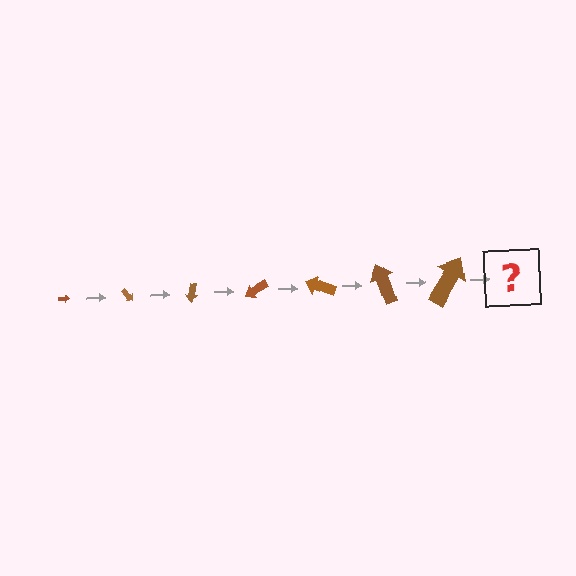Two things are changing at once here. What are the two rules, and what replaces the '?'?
The two rules are that the arrow grows larger each step and it rotates 50 degrees each step. The '?' should be an arrow, larger than the previous one and rotated 350 degrees from the start.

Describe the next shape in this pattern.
It should be an arrow, larger than the previous one and rotated 350 degrees from the start.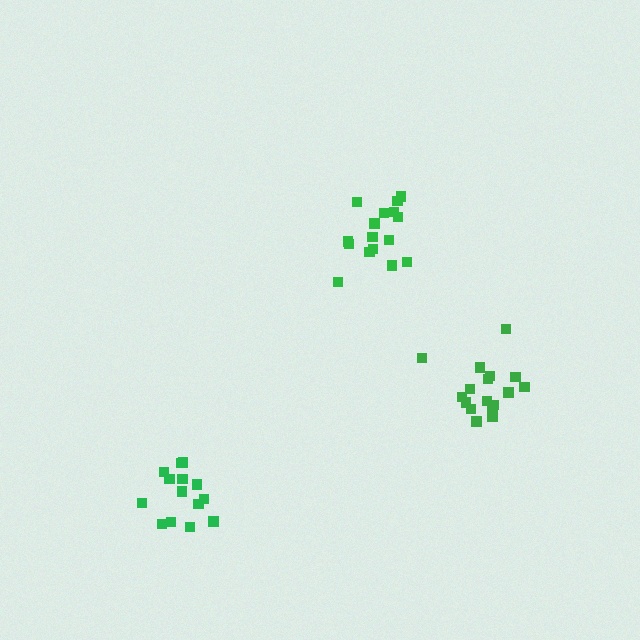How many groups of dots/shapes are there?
There are 3 groups.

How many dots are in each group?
Group 1: 16 dots, Group 2: 17 dots, Group 3: 14 dots (47 total).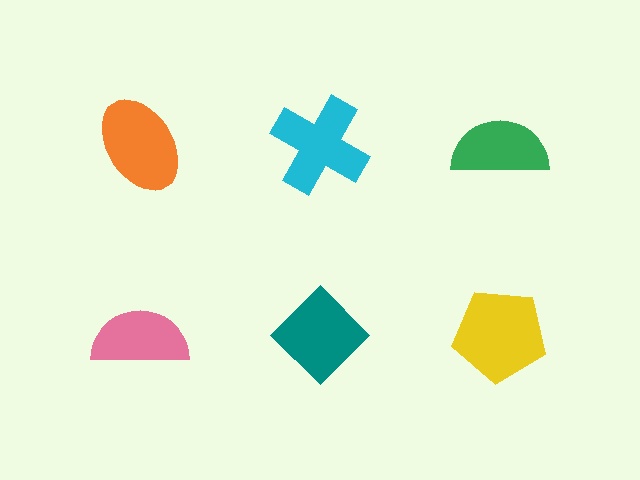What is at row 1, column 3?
A green semicircle.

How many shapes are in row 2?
3 shapes.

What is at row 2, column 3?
A yellow pentagon.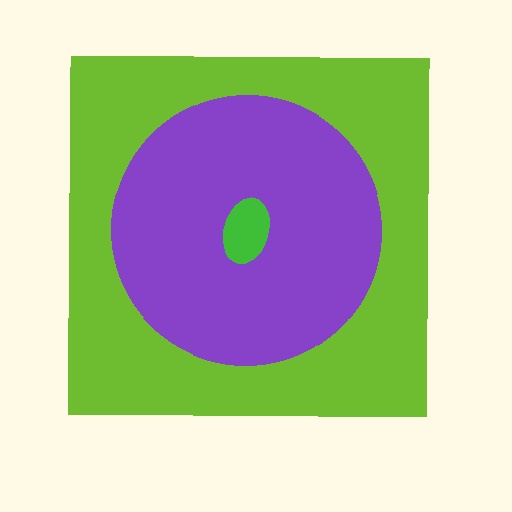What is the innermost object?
The green ellipse.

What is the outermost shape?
The lime square.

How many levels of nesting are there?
3.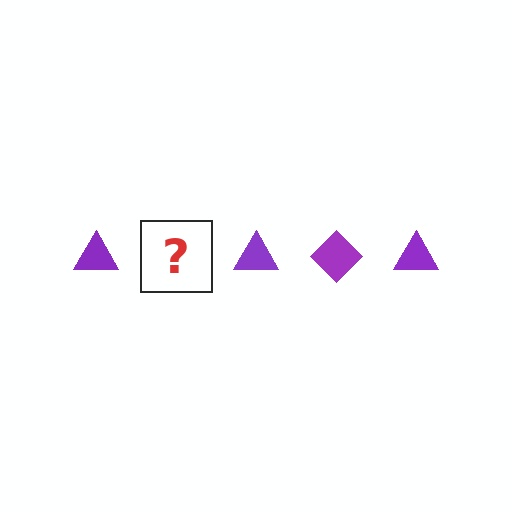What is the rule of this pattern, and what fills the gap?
The rule is that the pattern cycles through triangle, diamond shapes in purple. The gap should be filled with a purple diamond.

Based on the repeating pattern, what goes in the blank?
The blank should be a purple diamond.